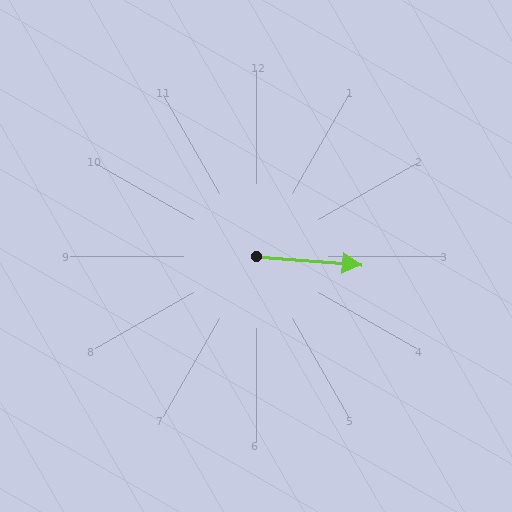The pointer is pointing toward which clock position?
Roughly 3 o'clock.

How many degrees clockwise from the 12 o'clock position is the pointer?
Approximately 94 degrees.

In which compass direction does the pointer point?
East.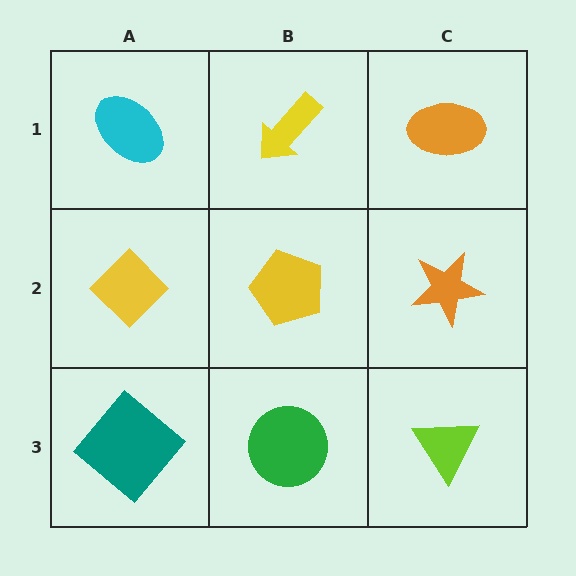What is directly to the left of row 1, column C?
A yellow arrow.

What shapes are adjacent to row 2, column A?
A cyan ellipse (row 1, column A), a teal diamond (row 3, column A), a yellow pentagon (row 2, column B).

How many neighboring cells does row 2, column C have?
3.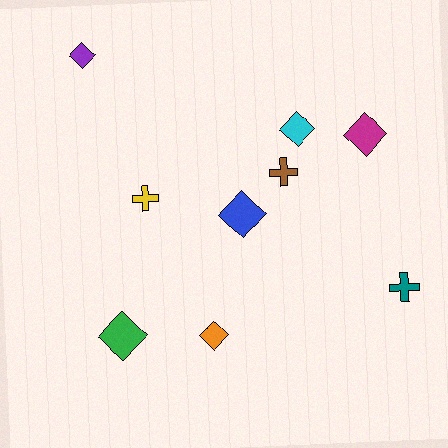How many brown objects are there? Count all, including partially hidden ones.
There is 1 brown object.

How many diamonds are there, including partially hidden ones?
There are 6 diamonds.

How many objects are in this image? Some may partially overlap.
There are 9 objects.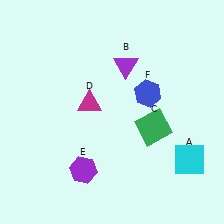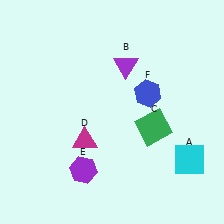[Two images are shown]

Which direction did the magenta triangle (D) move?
The magenta triangle (D) moved down.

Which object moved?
The magenta triangle (D) moved down.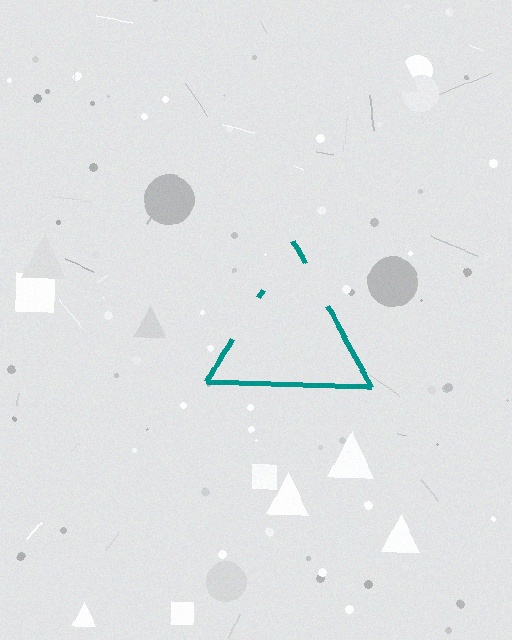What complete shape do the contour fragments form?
The contour fragments form a triangle.